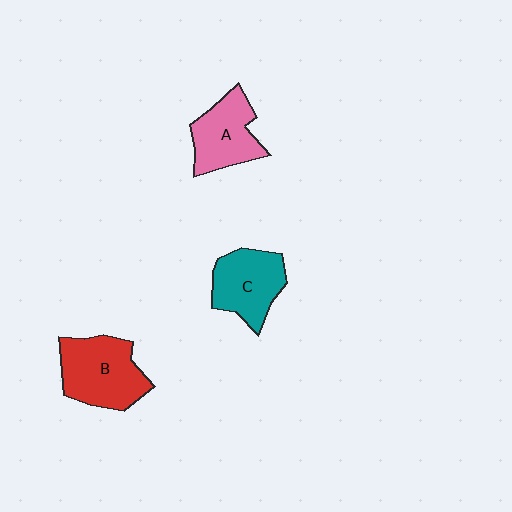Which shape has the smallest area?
Shape A (pink).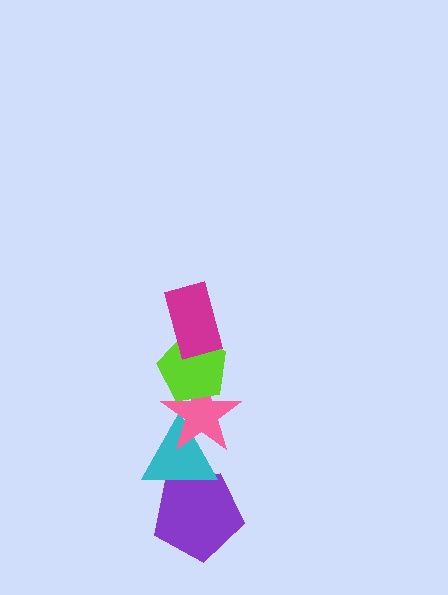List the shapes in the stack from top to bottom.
From top to bottom: the magenta rectangle, the lime pentagon, the pink star, the cyan triangle, the purple pentagon.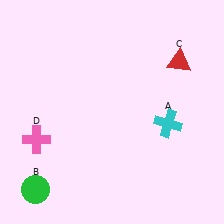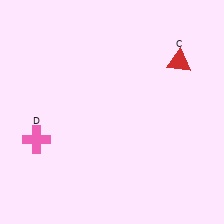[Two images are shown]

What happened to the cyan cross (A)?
The cyan cross (A) was removed in Image 2. It was in the bottom-right area of Image 1.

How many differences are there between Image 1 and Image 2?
There are 2 differences between the two images.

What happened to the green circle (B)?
The green circle (B) was removed in Image 2. It was in the bottom-left area of Image 1.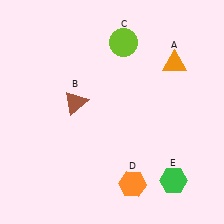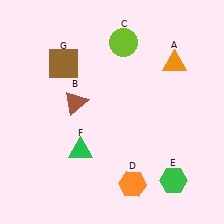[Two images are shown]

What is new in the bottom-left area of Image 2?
A green triangle (F) was added in the bottom-left area of Image 2.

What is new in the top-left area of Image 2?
A brown square (G) was added in the top-left area of Image 2.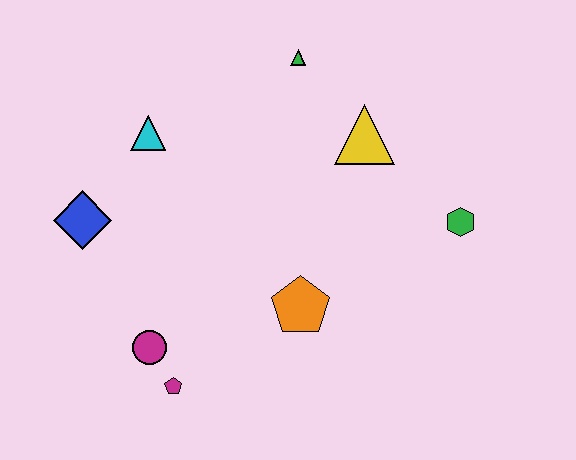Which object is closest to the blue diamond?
The cyan triangle is closest to the blue diamond.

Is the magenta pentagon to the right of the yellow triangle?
No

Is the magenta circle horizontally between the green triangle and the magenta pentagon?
No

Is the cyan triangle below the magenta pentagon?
No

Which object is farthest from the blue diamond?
The green hexagon is farthest from the blue diamond.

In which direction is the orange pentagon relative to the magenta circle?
The orange pentagon is to the right of the magenta circle.